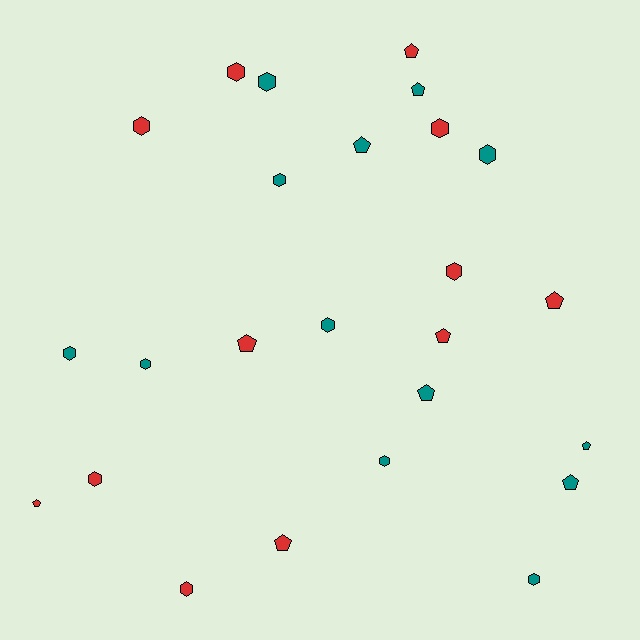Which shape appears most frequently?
Hexagon, with 14 objects.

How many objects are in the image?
There are 25 objects.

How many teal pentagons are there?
There are 5 teal pentagons.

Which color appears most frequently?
Teal, with 13 objects.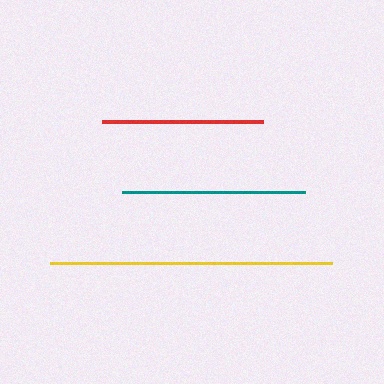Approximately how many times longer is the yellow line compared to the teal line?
The yellow line is approximately 1.5 times the length of the teal line.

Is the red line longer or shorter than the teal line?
The teal line is longer than the red line.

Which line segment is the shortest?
The red line is the shortest at approximately 160 pixels.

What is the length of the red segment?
The red segment is approximately 160 pixels long.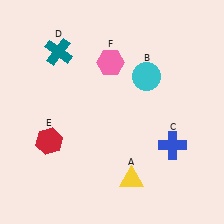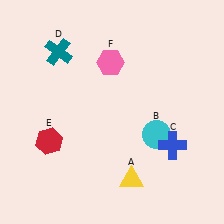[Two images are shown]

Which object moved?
The cyan circle (B) moved down.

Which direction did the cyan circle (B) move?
The cyan circle (B) moved down.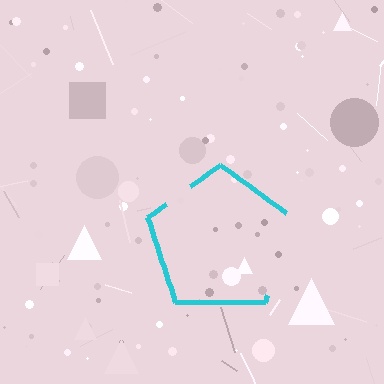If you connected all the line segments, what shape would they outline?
They would outline a pentagon.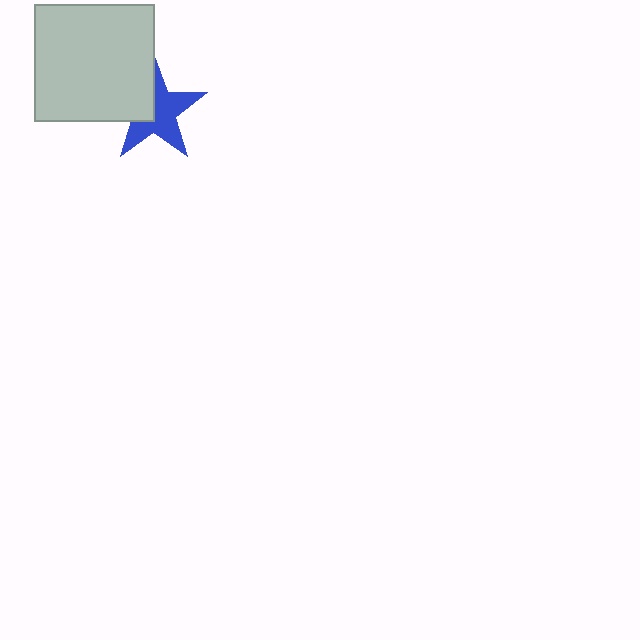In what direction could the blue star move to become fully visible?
The blue star could move toward the lower-right. That would shift it out from behind the light gray rectangle entirely.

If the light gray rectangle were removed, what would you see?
You would see the complete blue star.